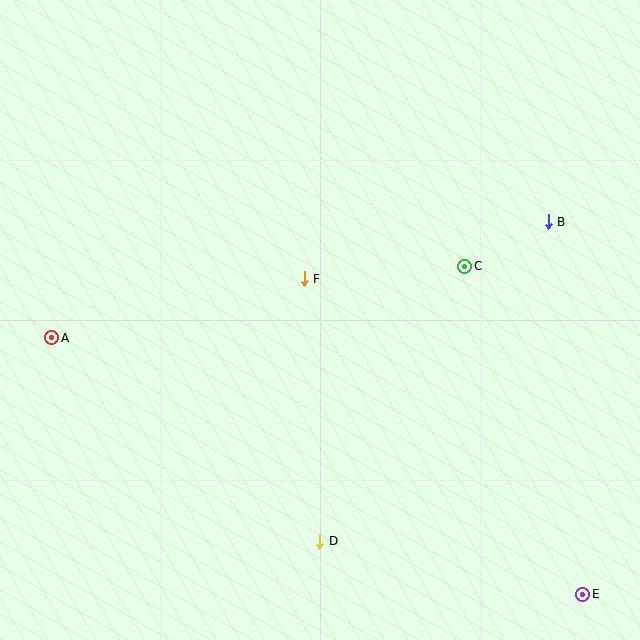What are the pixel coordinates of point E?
Point E is at (583, 594).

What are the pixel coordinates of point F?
Point F is at (304, 279).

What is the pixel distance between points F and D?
The distance between F and D is 263 pixels.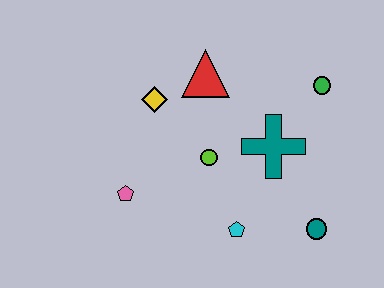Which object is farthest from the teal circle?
The yellow diamond is farthest from the teal circle.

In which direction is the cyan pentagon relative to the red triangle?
The cyan pentagon is below the red triangle.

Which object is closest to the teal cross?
The lime circle is closest to the teal cross.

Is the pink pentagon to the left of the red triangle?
Yes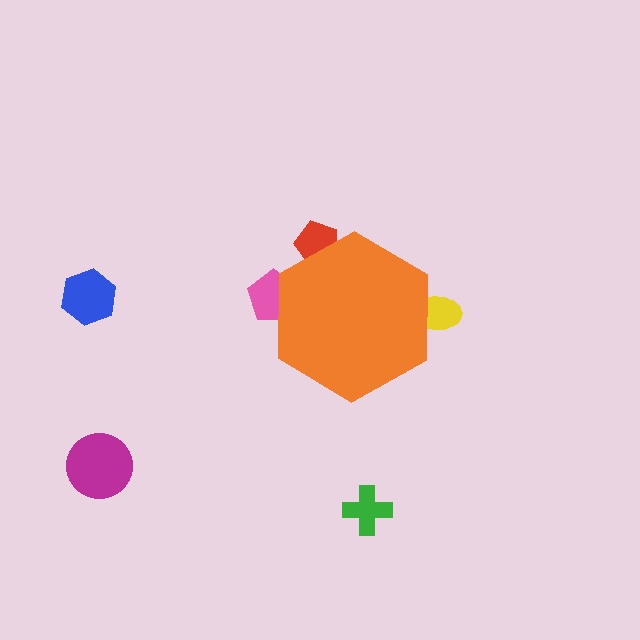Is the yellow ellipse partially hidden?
Yes, the yellow ellipse is partially hidden behind the orange hexagon.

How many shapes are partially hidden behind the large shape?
3 shapes are partially hidden.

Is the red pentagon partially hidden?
Yes, the red pentagon is partially hidden behind the orange hexagon.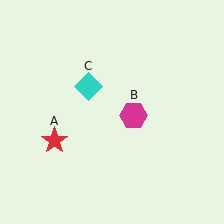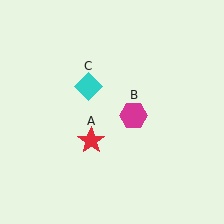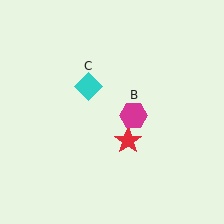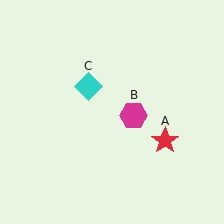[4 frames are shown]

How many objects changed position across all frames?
1 object changed position: red star (object A).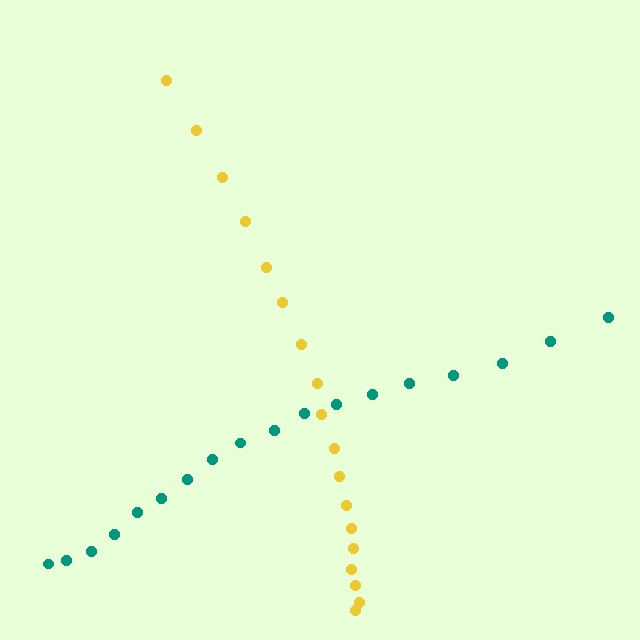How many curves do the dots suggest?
There are 2 distinct paths.